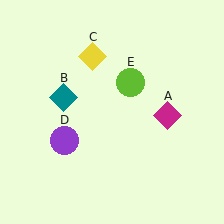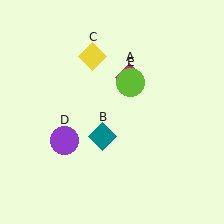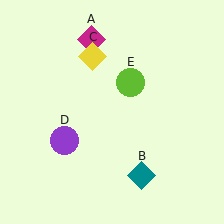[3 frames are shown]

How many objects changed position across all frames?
2 objects changed position: magenta diamond (object A), teal diamond (object B).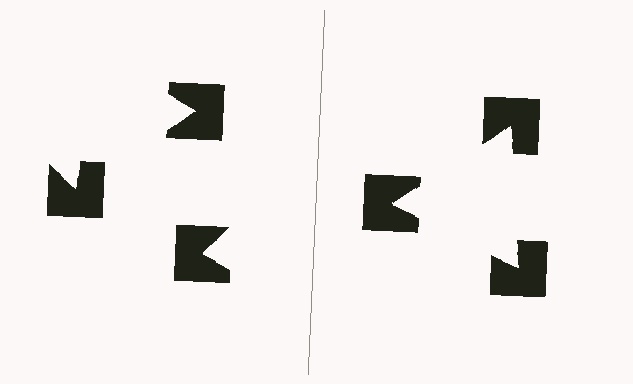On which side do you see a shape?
An illusory triangle appears on the right side. On the left side the wedge cuts are rotated, so no coherent shape forms.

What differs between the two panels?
The notched squares are positioned identically on both sides; only the wedge orientations differ. On the right they align to a triangle; on the left they are misaligned.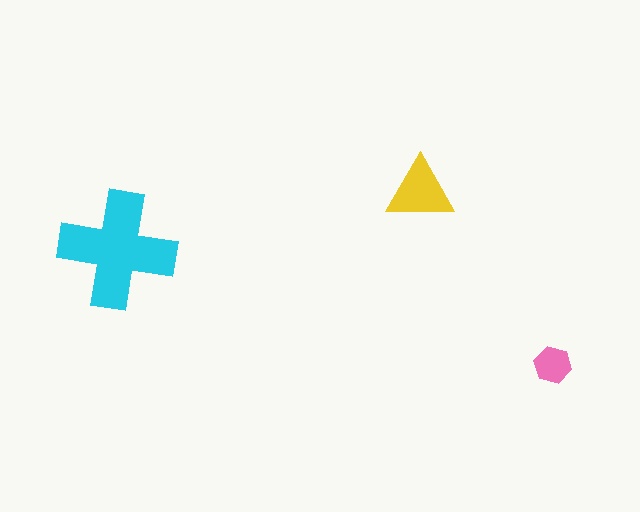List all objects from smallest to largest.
The pink hexagon, the yellow triangle, the cyan cross.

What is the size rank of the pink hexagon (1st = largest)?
3rd.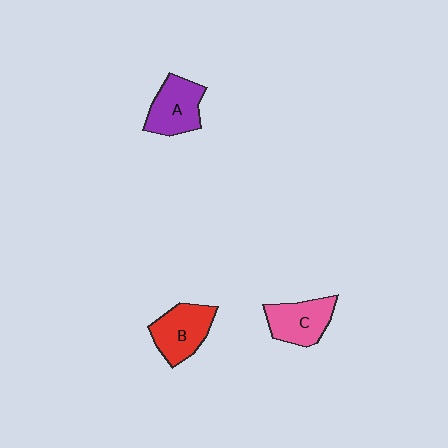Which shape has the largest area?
Shape B (red).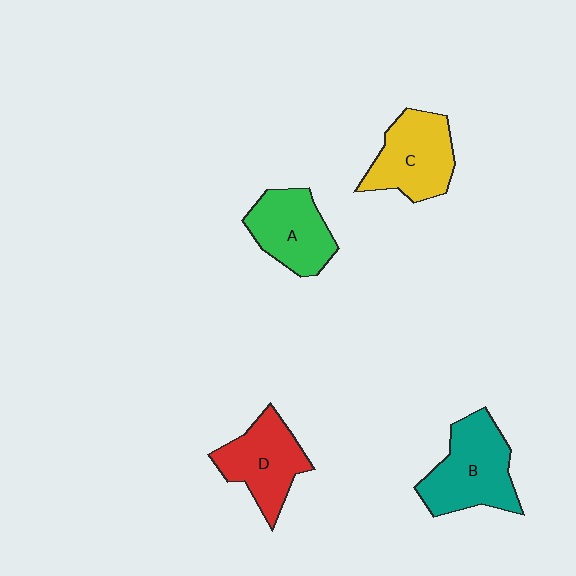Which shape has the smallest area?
Shape A (green).